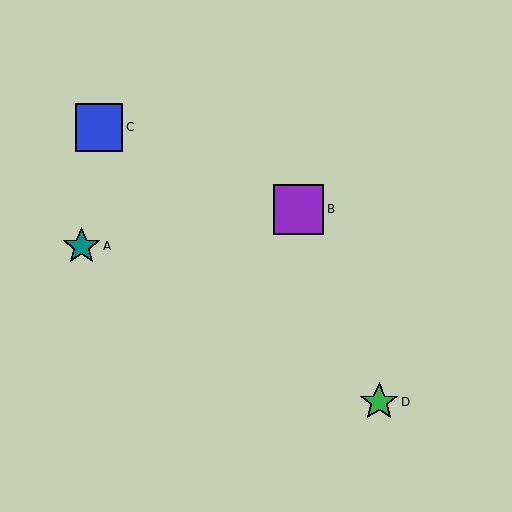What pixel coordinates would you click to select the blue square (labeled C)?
Click at (99, 127) to select the blue square C.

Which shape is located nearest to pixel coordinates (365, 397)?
The green star (labeled D) at (379, 402) is nearest to that location.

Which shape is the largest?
The purple square (labeled B) is the largest.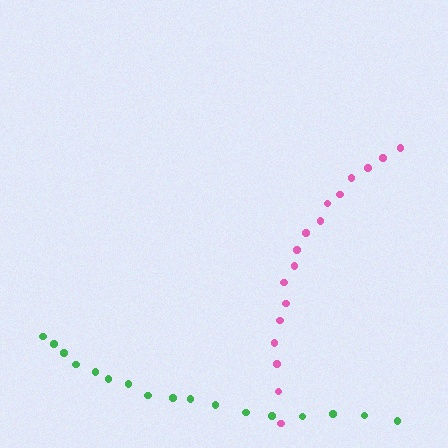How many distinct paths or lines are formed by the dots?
There are 2 distinct paths.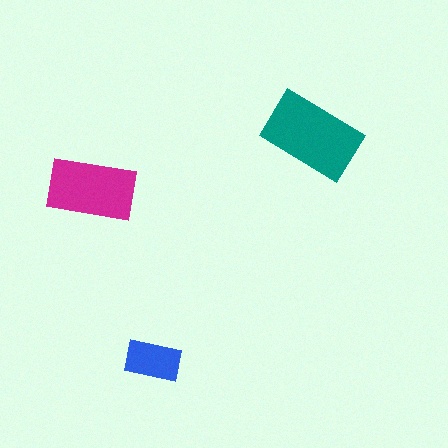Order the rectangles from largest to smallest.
the teal one, the magenta one, the blue one.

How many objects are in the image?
There are 3 objects in the image.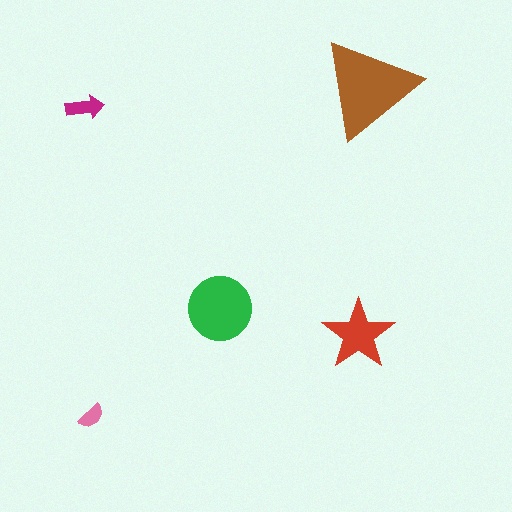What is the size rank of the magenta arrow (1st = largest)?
4th.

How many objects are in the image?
There are 5 objects in the image.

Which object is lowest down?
The pink semicircle is bottommost.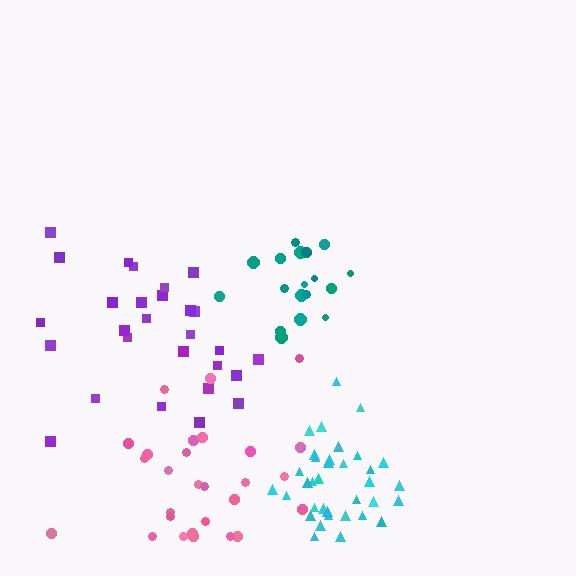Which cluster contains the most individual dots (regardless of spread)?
Cyan (35).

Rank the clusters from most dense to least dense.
cyan, teal, pink, purple.